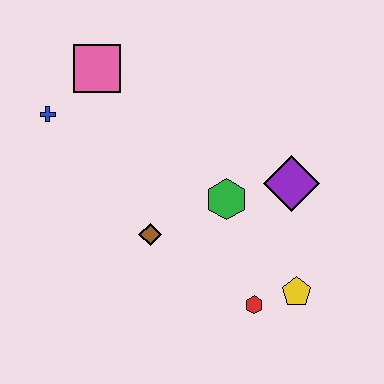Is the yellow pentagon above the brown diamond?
No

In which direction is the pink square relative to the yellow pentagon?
The pink square is above the yellow pentagon.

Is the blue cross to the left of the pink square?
Yes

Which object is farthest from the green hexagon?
The blue cross is farthest from the green hexagon.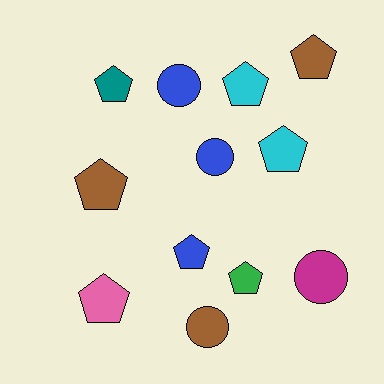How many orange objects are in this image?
There are no orange objects.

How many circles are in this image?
There are 4 circles.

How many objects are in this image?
There are 12 objects.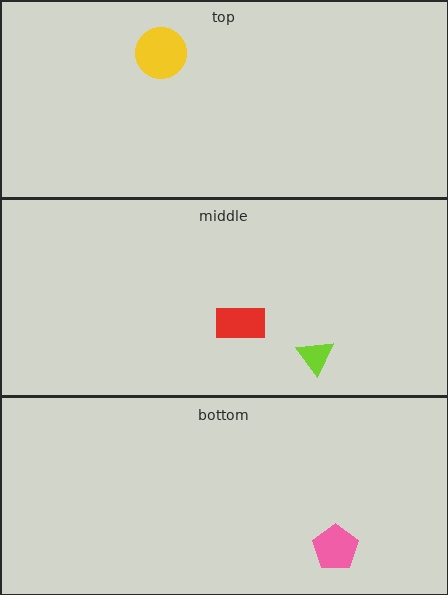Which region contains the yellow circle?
The top region.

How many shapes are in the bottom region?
1.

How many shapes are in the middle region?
2.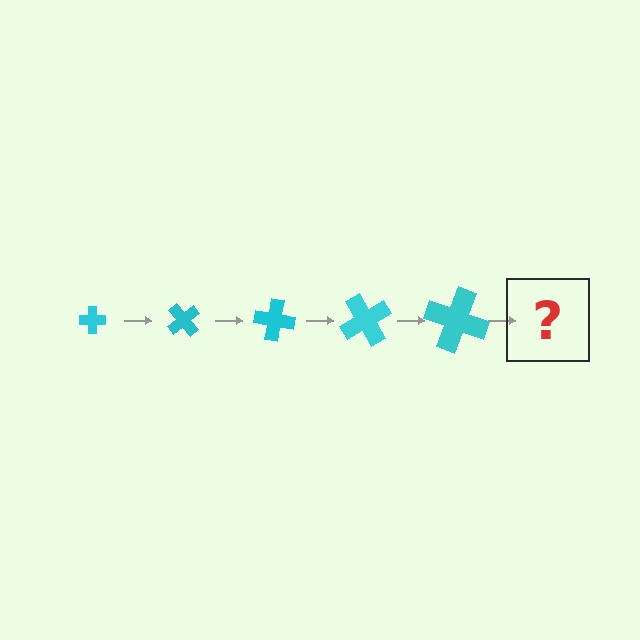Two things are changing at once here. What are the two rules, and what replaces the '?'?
The two rules are that the cross grows larger each step and it rotates 50 degrees each step. The '?' should be a cross, larger than the previous one and rotated 250 degrees from the start.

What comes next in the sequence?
The next element should be a cross, larger than the previous one and rotated 250 degrees from the start.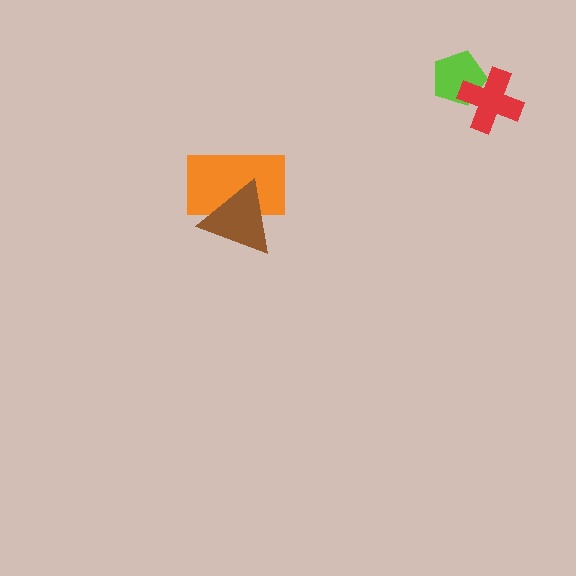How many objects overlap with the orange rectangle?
1 object overlaps with the orange rectangle.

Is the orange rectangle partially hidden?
Yes, it is partially covered by another shape.